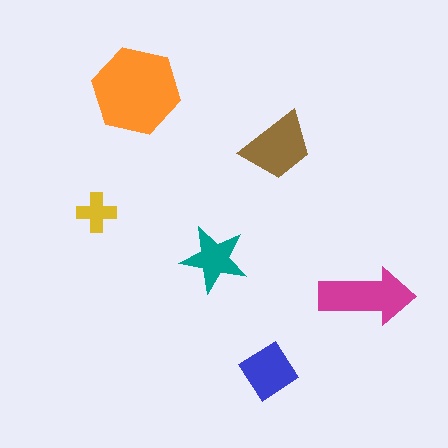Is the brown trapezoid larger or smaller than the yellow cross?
Larger.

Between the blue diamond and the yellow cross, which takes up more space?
The blue diamond.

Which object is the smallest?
The yellow cross.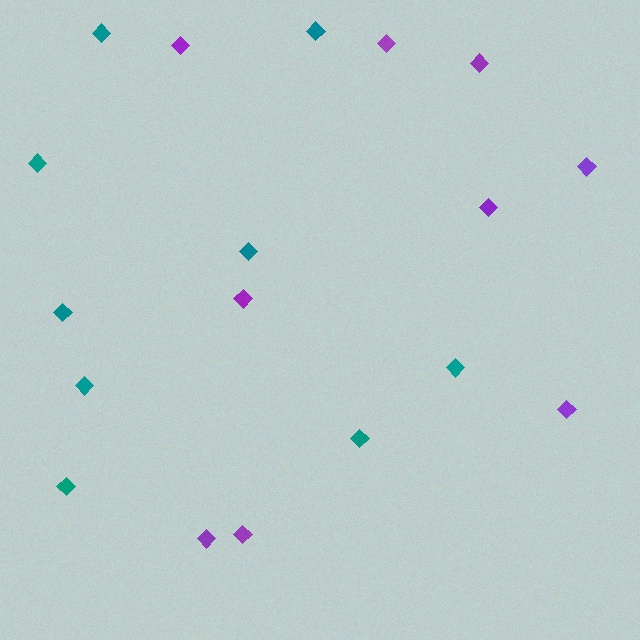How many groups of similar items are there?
There are 2 groups: one group of teal diamonds (9) and one group of purple diamonds (9).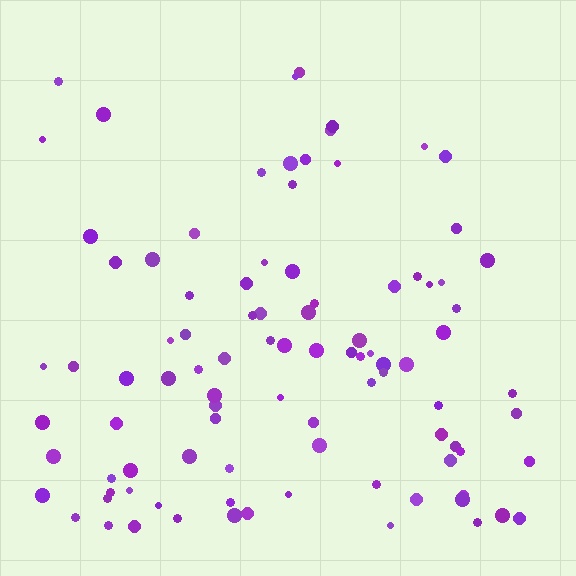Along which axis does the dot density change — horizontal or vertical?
Vertical.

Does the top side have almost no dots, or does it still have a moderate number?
Still a moderate number, just noticeably fewer than the bottom.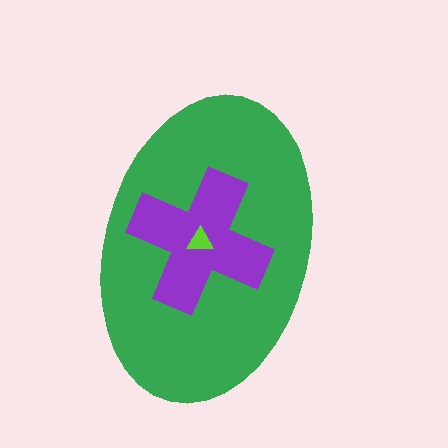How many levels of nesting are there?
3.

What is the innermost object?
The lime triangle.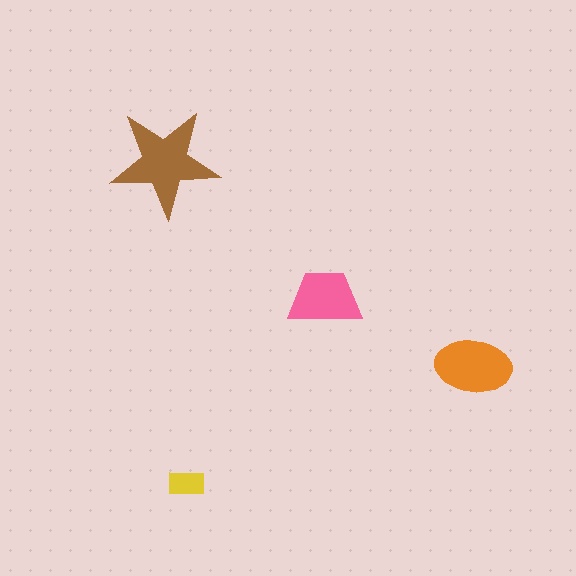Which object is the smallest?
The yellow rectangle.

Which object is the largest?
The brown star.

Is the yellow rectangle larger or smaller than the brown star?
Smaller.